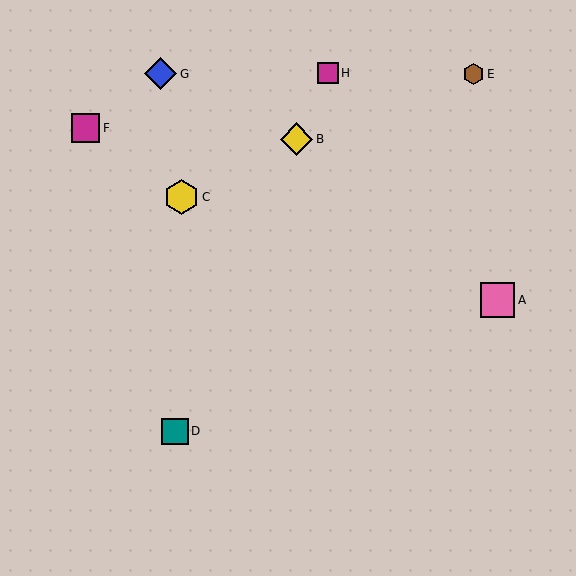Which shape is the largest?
The yellow hexagon (labeled C) is the largest.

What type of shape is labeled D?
Shape D is a teal square.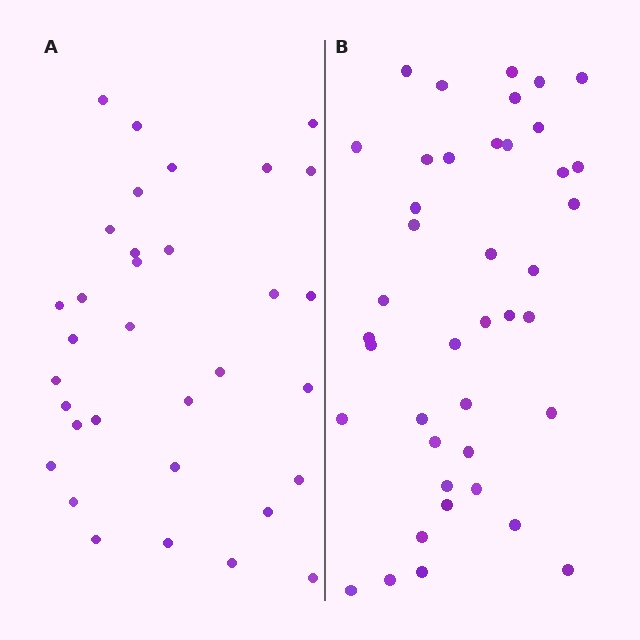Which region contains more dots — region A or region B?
Region B (the right region) has more dots.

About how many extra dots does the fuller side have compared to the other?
Region B has roughly 8 or so more dots than region A.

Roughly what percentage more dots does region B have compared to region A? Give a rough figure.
About 25% more.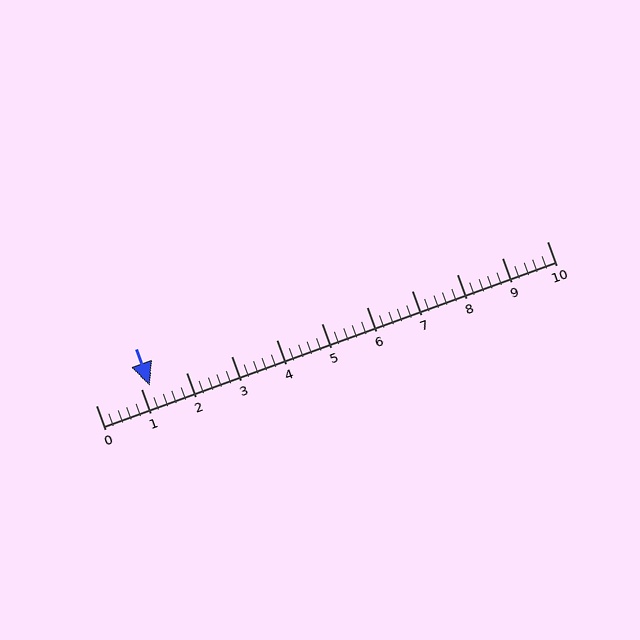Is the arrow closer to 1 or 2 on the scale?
The arrow is closer to 1.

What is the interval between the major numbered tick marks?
The major tick marks are spaced 1 units apart.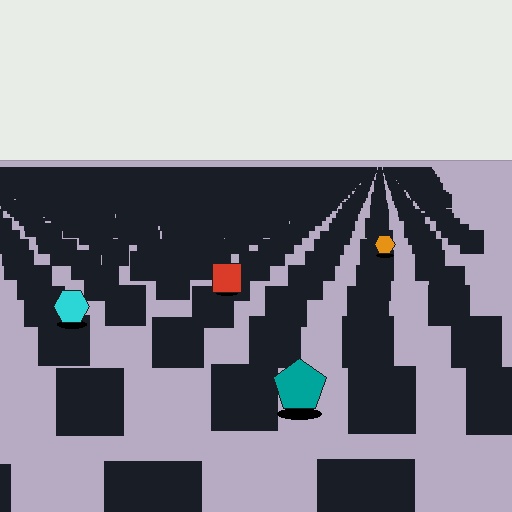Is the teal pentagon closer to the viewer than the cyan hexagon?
Yes. The teal pentagon is closer — you can tell from the texture gradient: the ground texture is coarser near it.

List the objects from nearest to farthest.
From nearest to farthest: the teal pentagon, the cyan hexagon, the red square, the orange hexagon.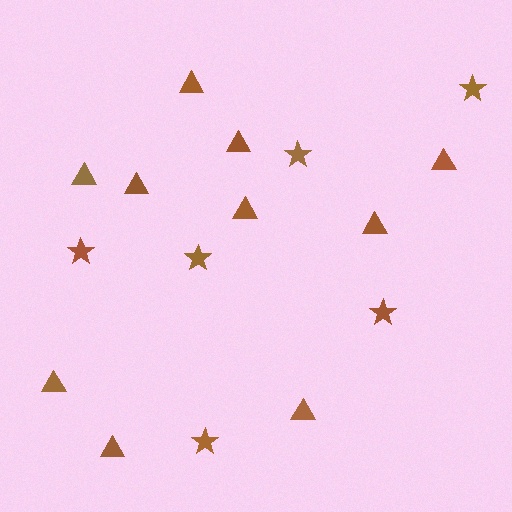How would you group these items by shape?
There are 2 groups: one group of triangles (10) and one group of stars (6).